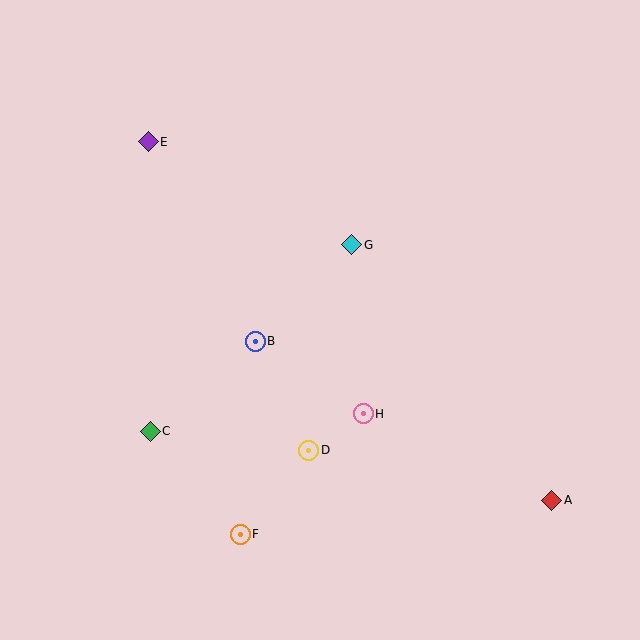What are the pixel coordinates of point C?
Point C is at (150, 431).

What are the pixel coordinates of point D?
Point D is at (309, 450).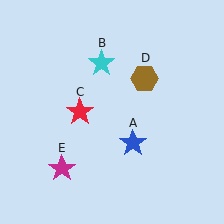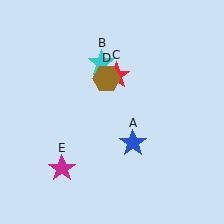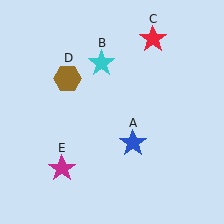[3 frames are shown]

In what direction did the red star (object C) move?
The red star (object C) moved up and to the right.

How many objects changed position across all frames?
2 objects changed position: red star (object C), brown hexagon (object D).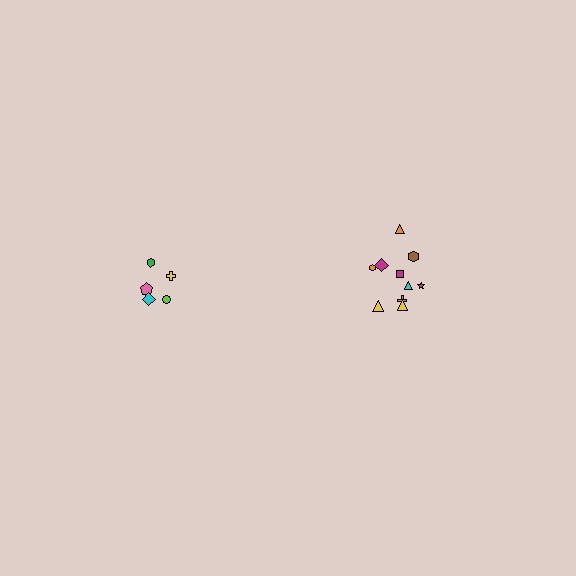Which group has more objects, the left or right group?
The right group.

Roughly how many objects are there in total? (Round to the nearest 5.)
Roughly 15 objects in total.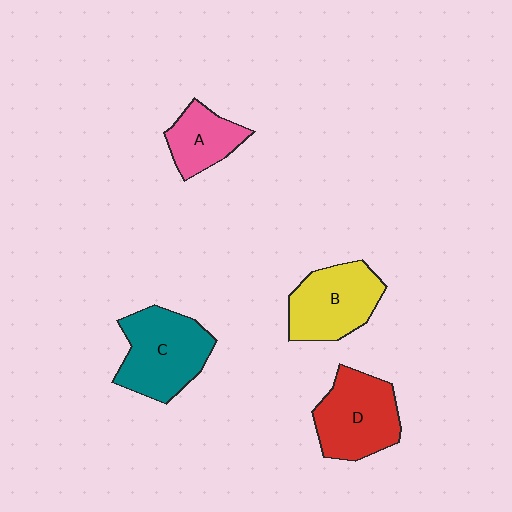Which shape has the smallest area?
Shape A (pink).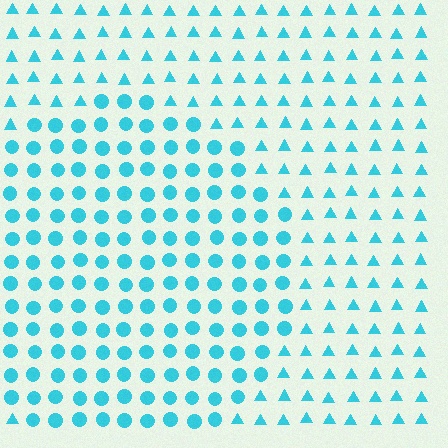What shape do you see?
I see a circle.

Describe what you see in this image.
The image is filled with small cyan elements arranged in a uniform grid. A circle-shaped region contains circles, while the surrounding area contains triangles. The boundary is defined purely by the change in element shape.